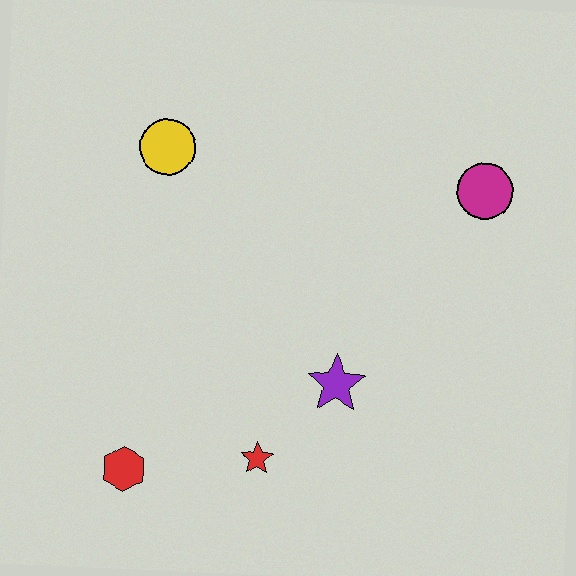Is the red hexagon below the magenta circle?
Yes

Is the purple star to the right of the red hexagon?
Yes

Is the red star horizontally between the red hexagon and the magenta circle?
Yes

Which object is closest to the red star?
The purple star is closest to the red star.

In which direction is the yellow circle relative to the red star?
The yellow circle is above the red star.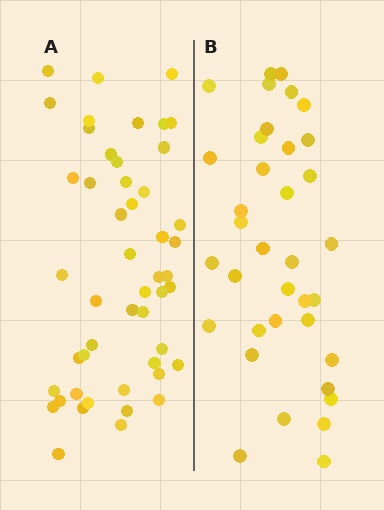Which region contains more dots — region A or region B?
Region A (the left region) has more dots.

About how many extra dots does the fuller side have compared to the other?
Region A has approximately 15 more dots than region B.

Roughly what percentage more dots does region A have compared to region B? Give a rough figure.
About 35% more.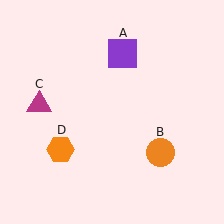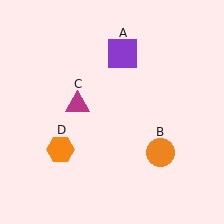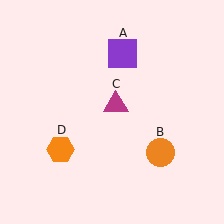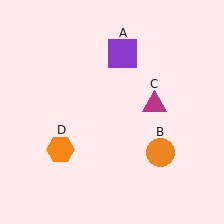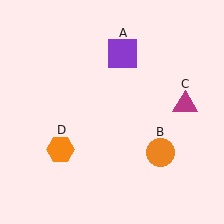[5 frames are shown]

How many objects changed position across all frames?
1 object changed position: magenta triangle (object C).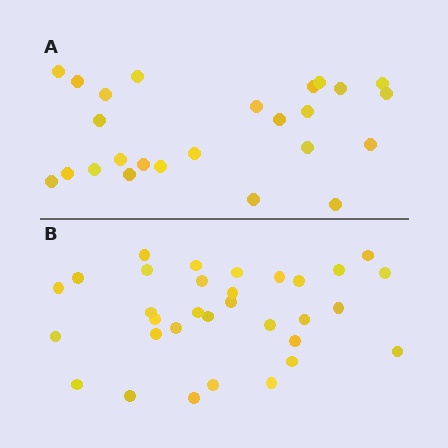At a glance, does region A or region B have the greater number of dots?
Region B (the bottom region) has more dots.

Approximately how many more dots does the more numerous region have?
Region B has roughly 8 or so more dots than region A.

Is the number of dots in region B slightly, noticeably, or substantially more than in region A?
Region B has noticeably more, but not dramatically so. The ratio is roughly 1.3 to 1.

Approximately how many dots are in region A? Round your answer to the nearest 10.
About 20 dots. (The exact count is 25, which rounds to 20.)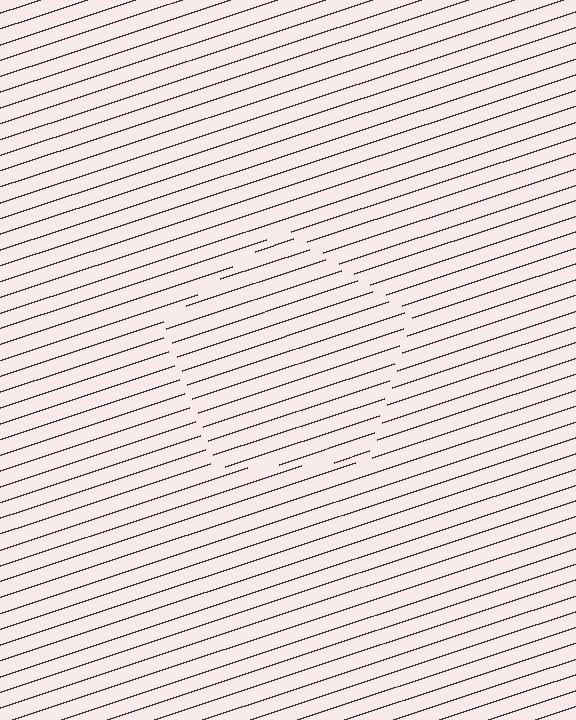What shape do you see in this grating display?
An illusory pentagon. The interior of the shape contains the same grating, shifted by half a period — the contour is defined by the phase discontinuity where line-ends from the inner and outer gratings abut.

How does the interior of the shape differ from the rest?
The interior of the shape contains the same grating, shifted by half a period — the contour is defined by the phase discontinuity where line-ends from the inner and outer gratings abut.